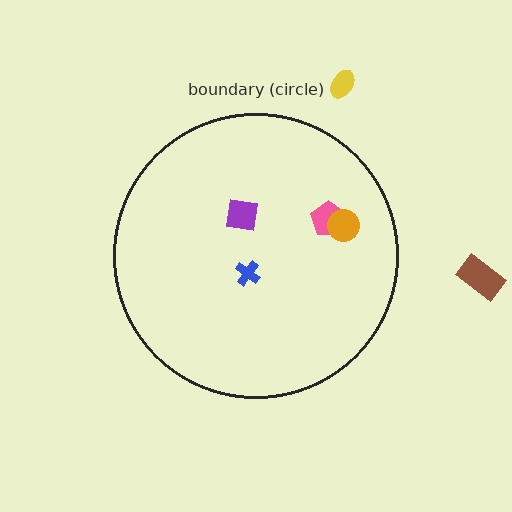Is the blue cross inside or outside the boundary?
Inside.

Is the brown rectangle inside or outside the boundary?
Outside.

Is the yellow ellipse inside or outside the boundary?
Outside.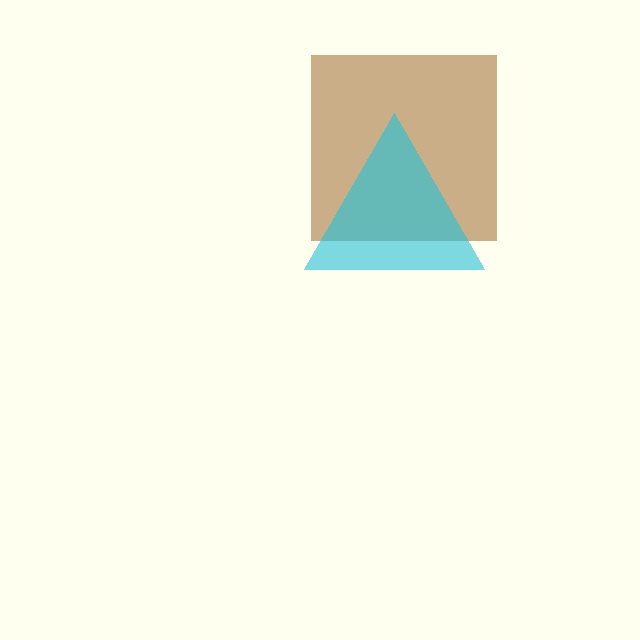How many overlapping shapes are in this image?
There are 2 overlapping shapes in the image.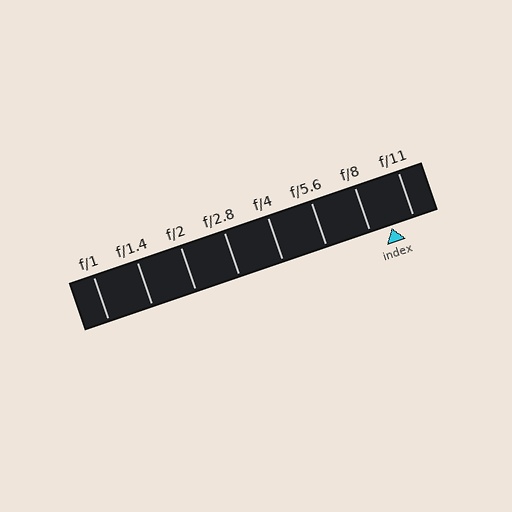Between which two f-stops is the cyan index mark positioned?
The index mark is between f/8 and f/11.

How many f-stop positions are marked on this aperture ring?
There are 8 f-stop positions marked.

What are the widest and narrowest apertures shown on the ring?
The widest aperture shown is f/1 and the narrowest is f/11.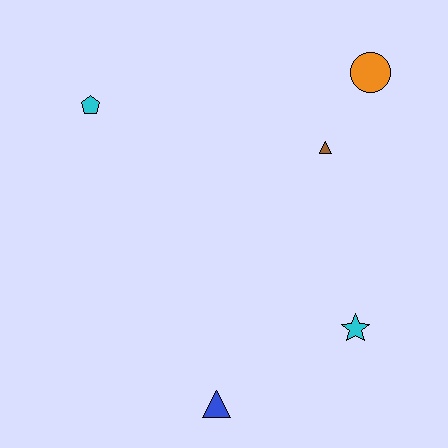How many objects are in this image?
There are 5 objects.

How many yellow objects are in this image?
There are no yellow objects.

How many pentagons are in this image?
There is 1 pentagon.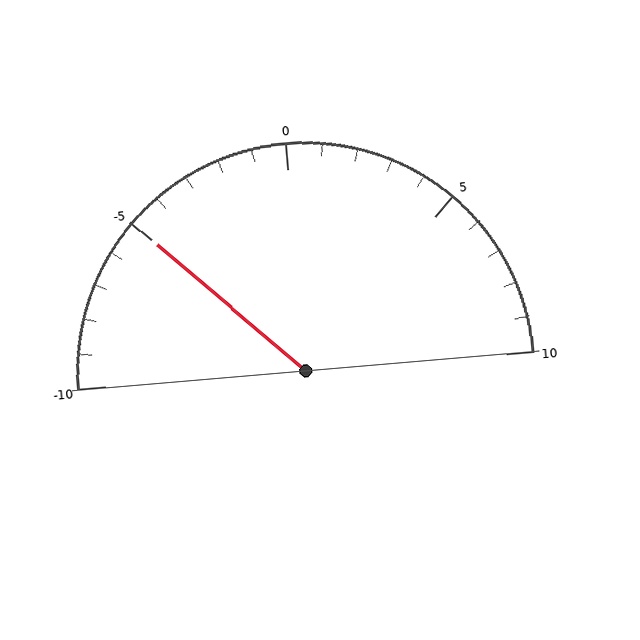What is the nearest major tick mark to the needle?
The nearest major tick mark is -5.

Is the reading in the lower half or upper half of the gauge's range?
The reading is in the lower half of the range (-10 to 10).